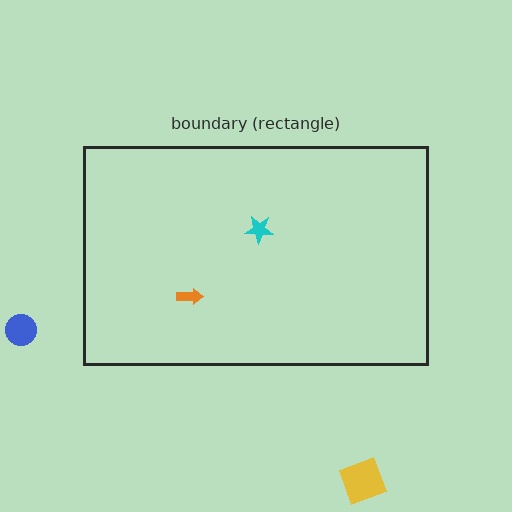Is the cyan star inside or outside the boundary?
Inside.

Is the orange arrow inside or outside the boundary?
Inside.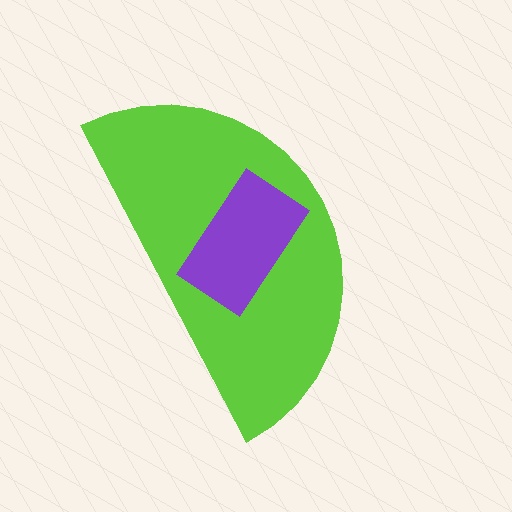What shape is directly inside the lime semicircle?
The purple rectangle.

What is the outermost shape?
The lime semicircle.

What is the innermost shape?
The purple rectangle.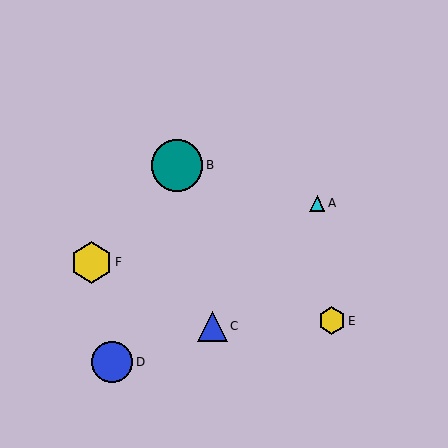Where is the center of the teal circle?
The center of the teal circle is at (177, 165).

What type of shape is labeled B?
Shape B is a teal circle.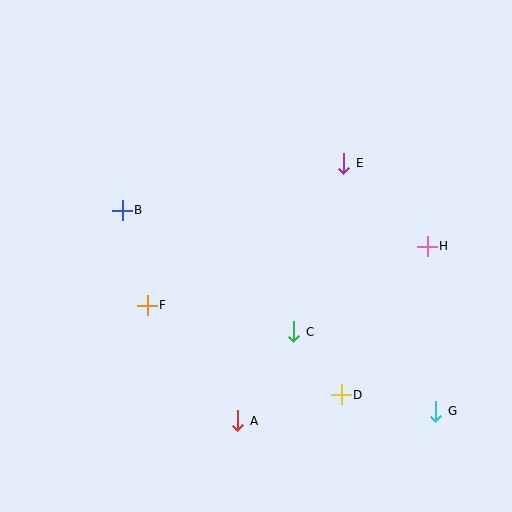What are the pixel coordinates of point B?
Point B is at (122, 210).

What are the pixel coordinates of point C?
Point C is at (294, 332).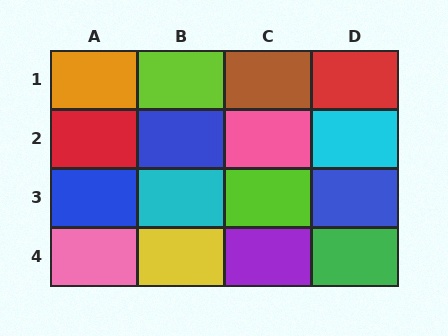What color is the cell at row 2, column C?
Pink.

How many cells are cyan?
2 cells are cyan.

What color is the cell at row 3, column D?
Blue.